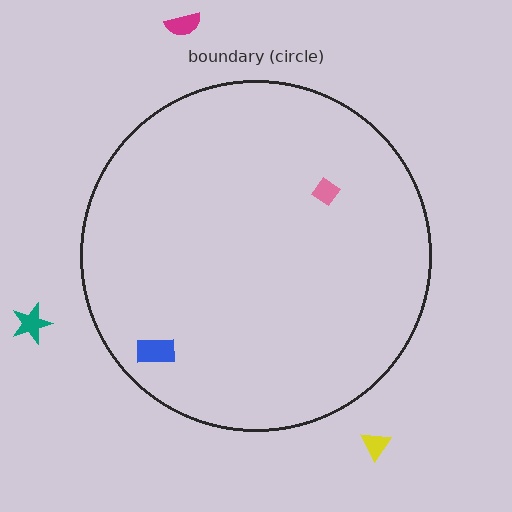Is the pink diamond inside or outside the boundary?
Inside.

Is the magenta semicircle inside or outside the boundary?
Outside.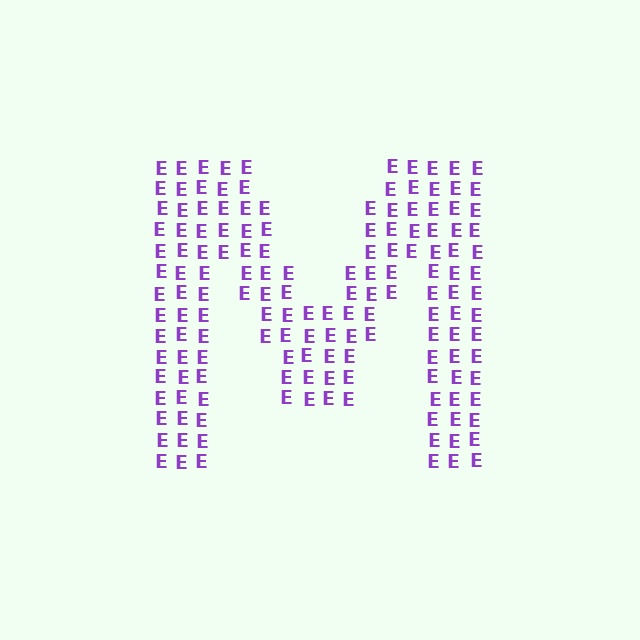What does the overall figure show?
The overall figure shows the letter M.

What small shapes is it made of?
It is made of small letter E's.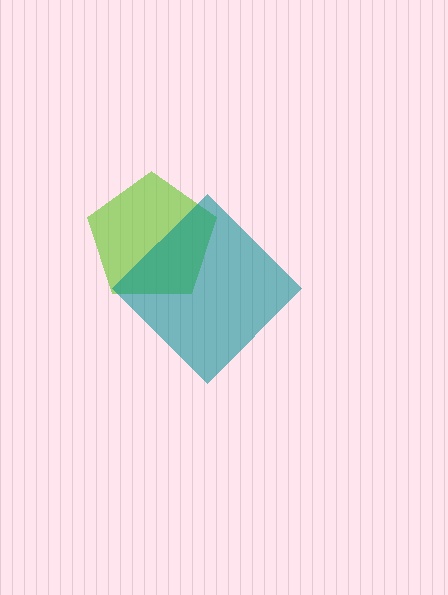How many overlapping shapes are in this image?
There are 2 overlapping shapes in the image.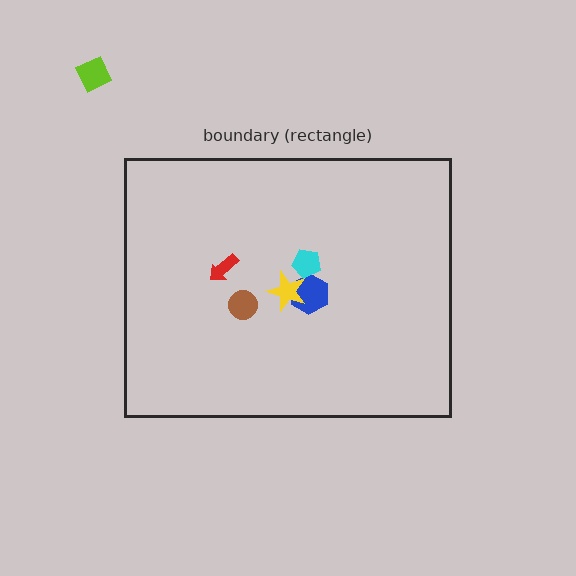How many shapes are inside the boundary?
5 inside, 1 outside.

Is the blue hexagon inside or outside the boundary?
Inside.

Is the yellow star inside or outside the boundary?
Inside.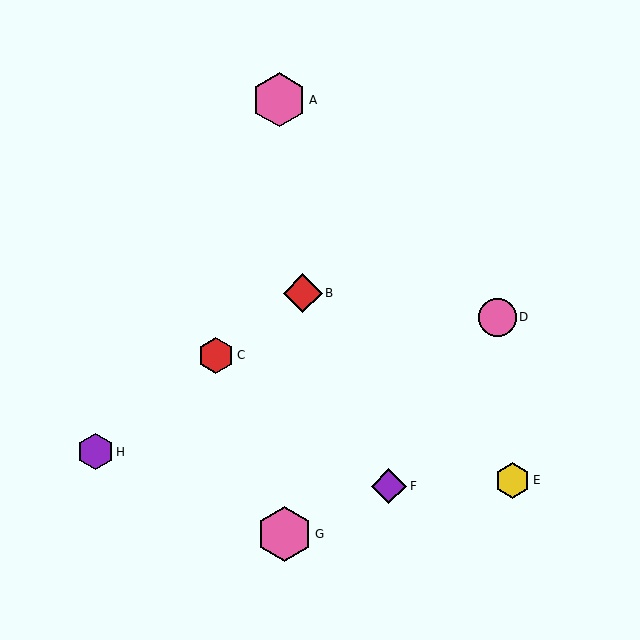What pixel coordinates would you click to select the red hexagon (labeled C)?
Click at (216, 355) to select the red hexagon C.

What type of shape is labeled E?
Shape E is a yellow hexagon.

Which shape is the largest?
The pink hexagon (labeled G) is the largest.